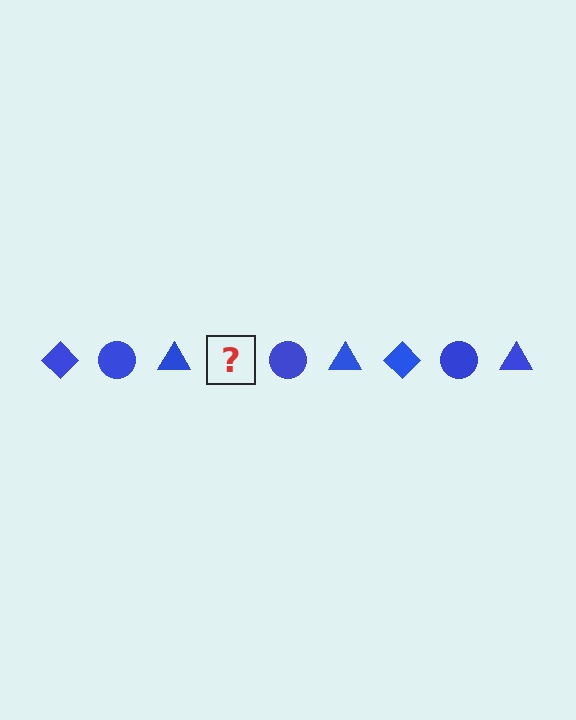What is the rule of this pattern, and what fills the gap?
The rule is that the pattern cycles through diamond, circle, triangle shapes in blue. The gap should be filled with a blue diamond.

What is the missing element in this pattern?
The missing element is a blue diamond.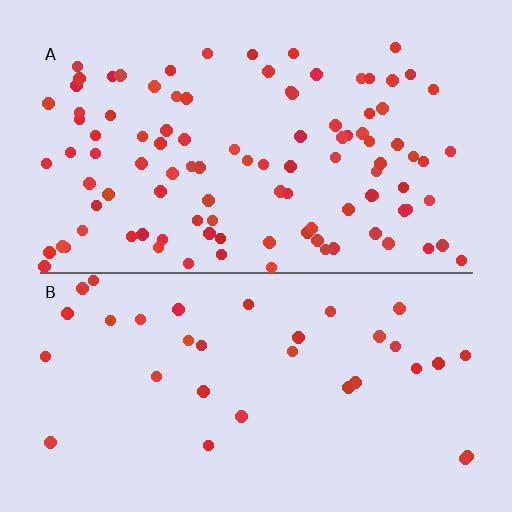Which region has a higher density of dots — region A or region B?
A (the top).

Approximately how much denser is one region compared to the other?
Approximately 3.0× — region A over region B.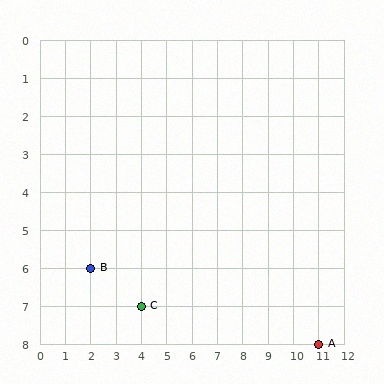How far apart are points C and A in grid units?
Points C and A are 7 columns and 1 row apart (about 7.1 grid units diagonally).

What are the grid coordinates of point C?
Point C is at grid coordinates (4, 7).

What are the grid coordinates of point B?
Point B is at grid coordinates (2, 6).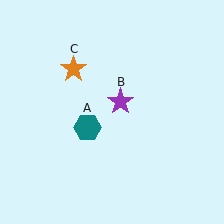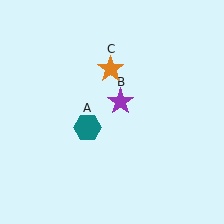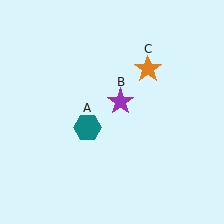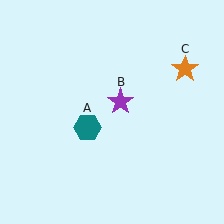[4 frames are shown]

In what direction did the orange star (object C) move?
The orange star (object C) moved right.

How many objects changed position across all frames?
1 object changed position: orange star (object C).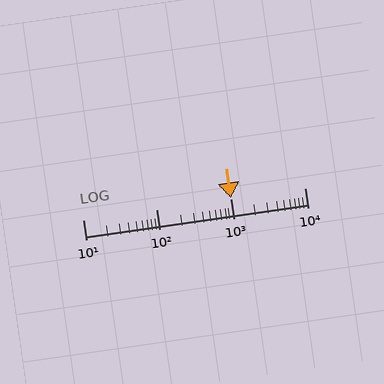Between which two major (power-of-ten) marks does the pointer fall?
The pointer is between 1000 and 10000.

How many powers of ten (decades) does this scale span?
The scale spans 3 decades, from 10 to 10000.